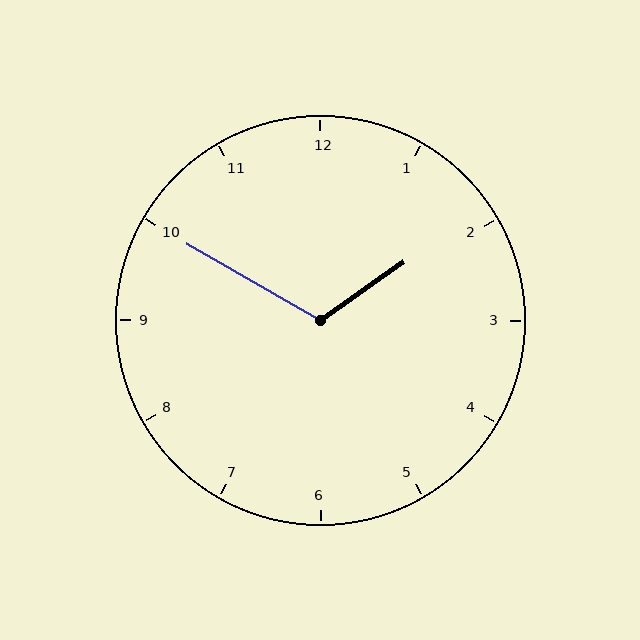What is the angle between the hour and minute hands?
Approximately 115 degrees.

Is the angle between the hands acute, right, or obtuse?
It is obtuse.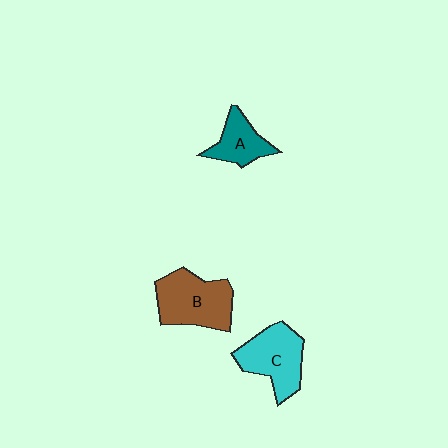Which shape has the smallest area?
Shape A (teal).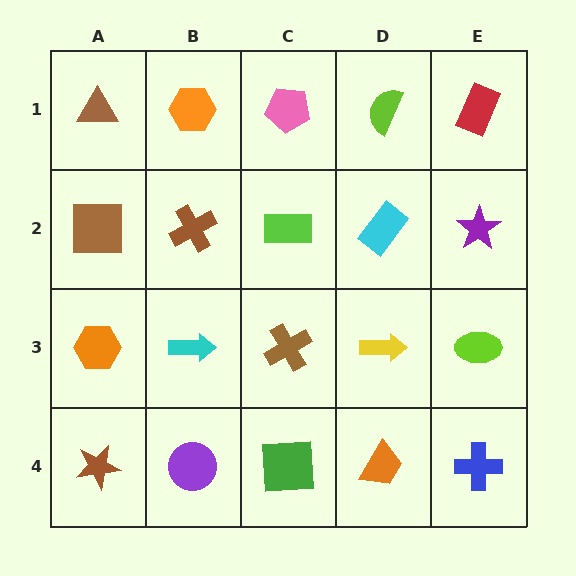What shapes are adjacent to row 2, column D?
A lime semicircle (row 1, column D), a yellow arrow (row 3, column D), a lime rectangle (row 2, column C), a purple star (row 2, column E).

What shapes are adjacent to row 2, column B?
An orange hexagon (row 1, column B), a cyan arrow (row 3, column B), a brown square (row 2, column A), a lime rectangle (row 2, column C).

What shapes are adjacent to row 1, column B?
A brown cross (row 2, column B), a brown triangle (row 1, column A), a pink pentagon (row 1, column C).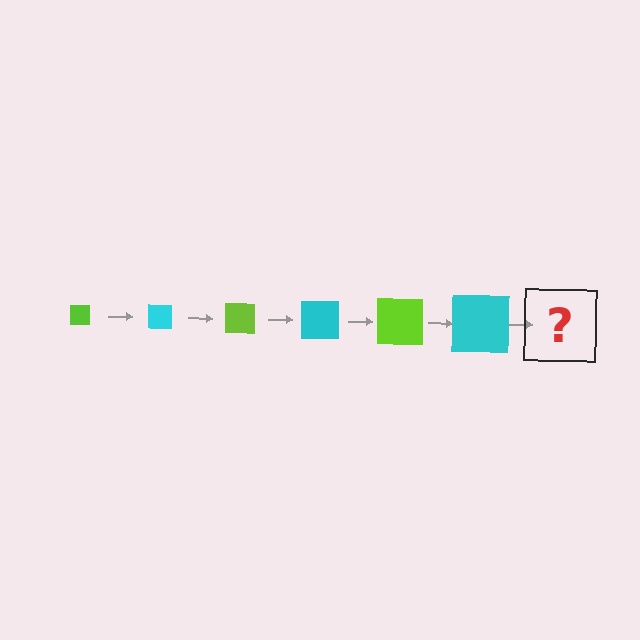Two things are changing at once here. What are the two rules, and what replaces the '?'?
The two rules are that the square grows larger each step and the color cycles through lime and cyan. The '?' should be a lime square, larger than the previous one.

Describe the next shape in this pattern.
It should be a lime square, larger than the previous one.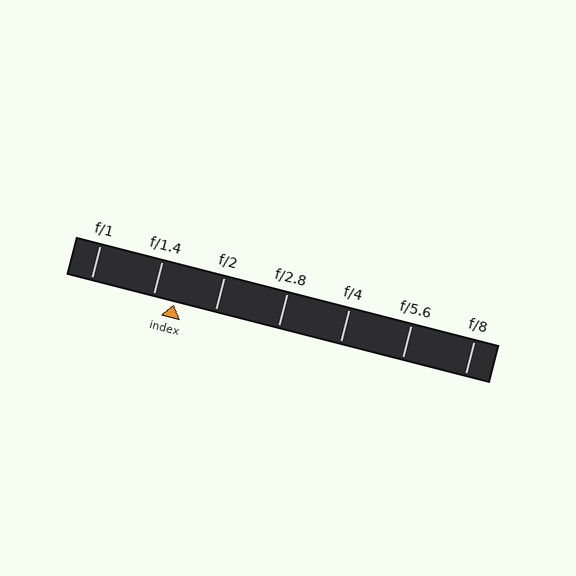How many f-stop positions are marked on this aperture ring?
There are 7 f-stop positions marked.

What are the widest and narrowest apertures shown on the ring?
The widest aperture shown is f/1 and the narrowest is f/8.